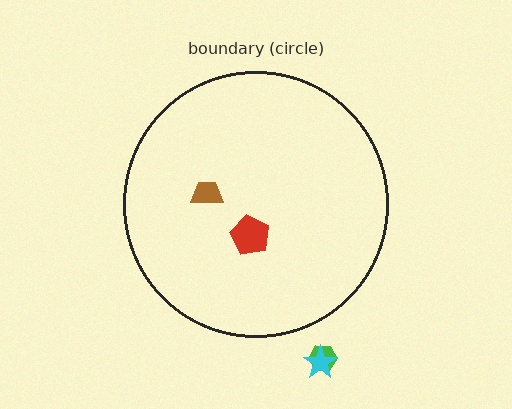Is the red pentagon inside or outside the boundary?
Inside.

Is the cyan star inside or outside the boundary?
Outside.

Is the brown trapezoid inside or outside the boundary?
Inside.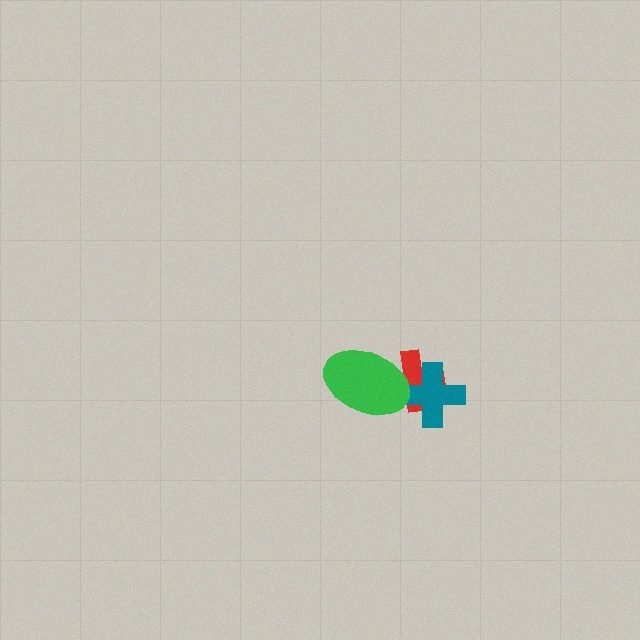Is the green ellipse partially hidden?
No, no other shape covers it.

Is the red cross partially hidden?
Yes, it is partially covered by another shape.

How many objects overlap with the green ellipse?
2 objects overlap with the green ellipse.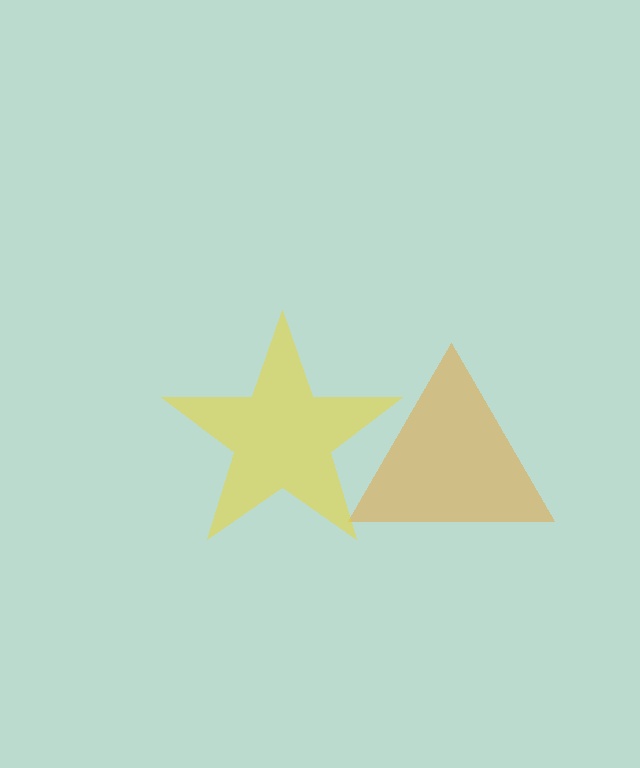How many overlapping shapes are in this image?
There are 2 overlapping shapes in the image.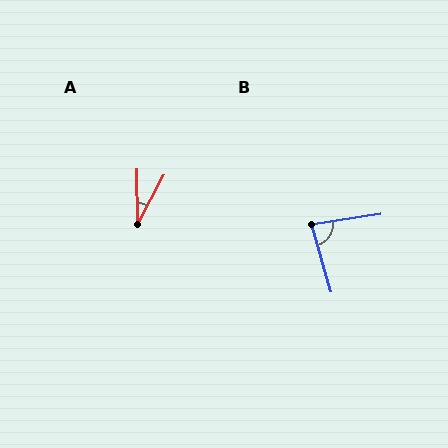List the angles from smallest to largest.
A (29°), B (82°).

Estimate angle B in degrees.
Approximately 82 degrees.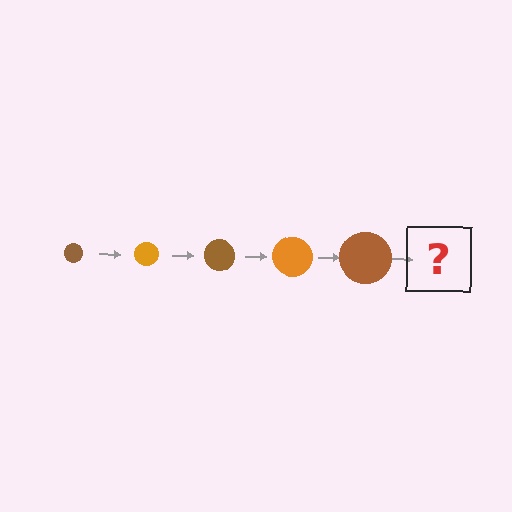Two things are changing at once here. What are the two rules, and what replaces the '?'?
The two rules are that the circle grows larger each step and the color cycles through brown and orange. The '?' should be an orange circle, larger than the previous one.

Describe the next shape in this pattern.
It should be an orange circle, larger than the previous one.